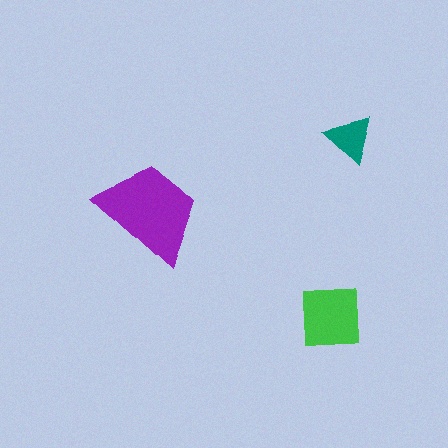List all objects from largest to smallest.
The purple trapezoid, the green square, the teal triangle.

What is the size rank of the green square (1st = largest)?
2nd.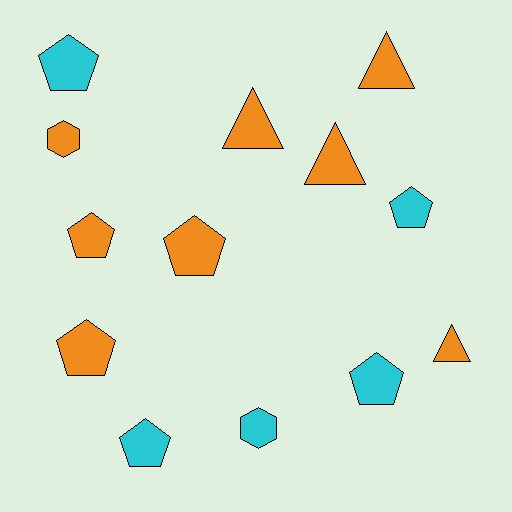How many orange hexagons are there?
There is 1 orange hexagon.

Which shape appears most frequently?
Pentagon, with 7 objects.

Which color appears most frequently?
Orange, with 8 objects.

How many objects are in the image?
There are 13 objects.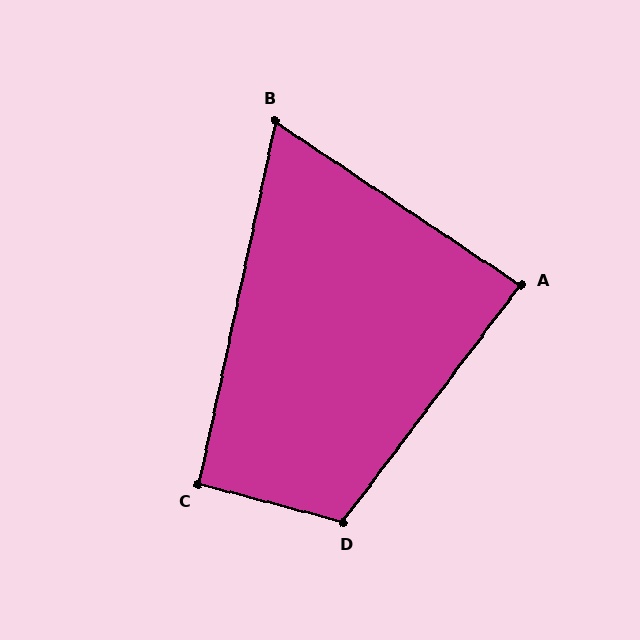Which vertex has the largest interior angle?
D, at approximately 112 degrees.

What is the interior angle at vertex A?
Approximately 87 degrees (approximately right).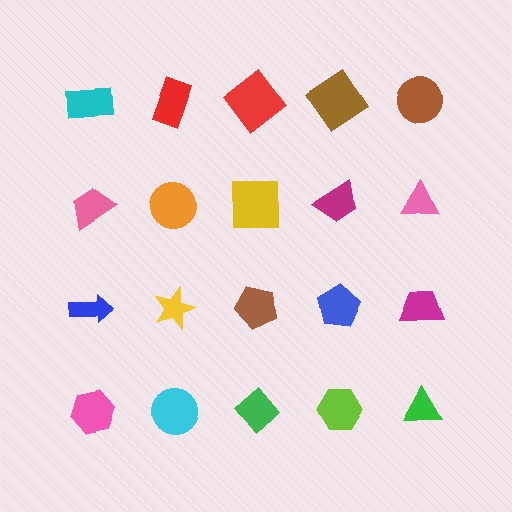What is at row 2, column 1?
A pink trapezoid.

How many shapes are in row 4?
5 shapes.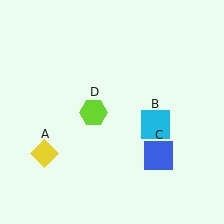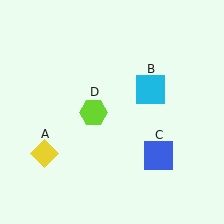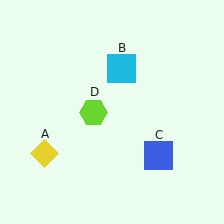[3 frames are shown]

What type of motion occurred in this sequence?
The cyan square (object B) rotated counterclockwise around the center of the scene.